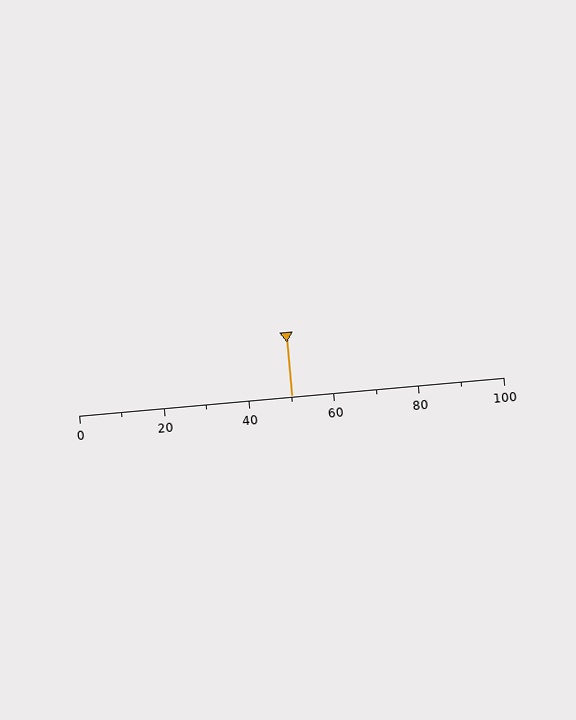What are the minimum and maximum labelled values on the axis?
The axis runs from 0 to 100.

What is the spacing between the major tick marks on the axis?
The major ticks are spaced 20 apart.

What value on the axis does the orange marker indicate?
The marker indicates approximately 50.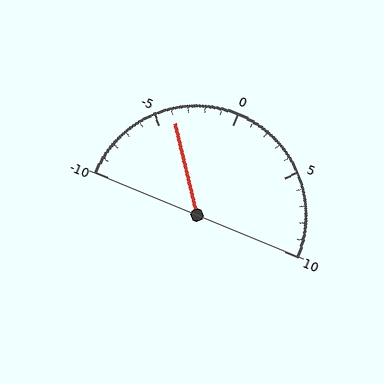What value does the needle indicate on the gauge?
The needle indicates approximately -4.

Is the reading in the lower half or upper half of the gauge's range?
The reading is in the lower half of the range (-10 to 10).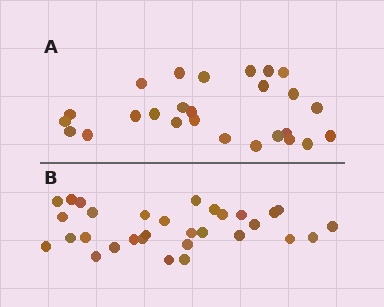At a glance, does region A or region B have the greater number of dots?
Region B (the bottom region) has more dots.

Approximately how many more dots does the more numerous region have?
Region B has about 5 more dots than region A.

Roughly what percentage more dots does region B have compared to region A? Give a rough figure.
About 20% more.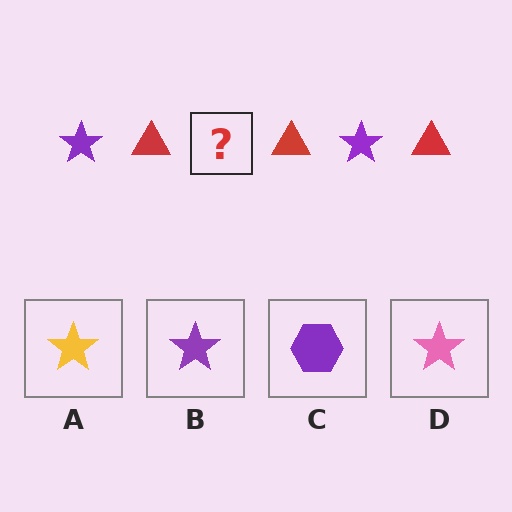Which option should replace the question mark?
Option B.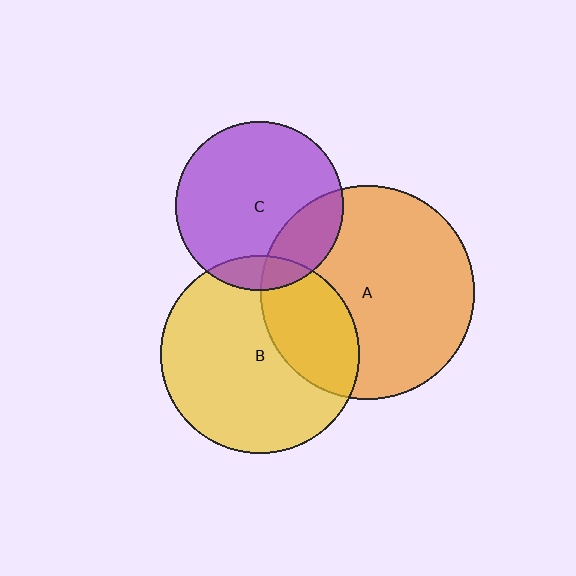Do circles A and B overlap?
Yes.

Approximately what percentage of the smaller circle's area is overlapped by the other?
Approximately 30%.